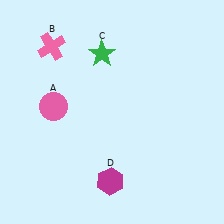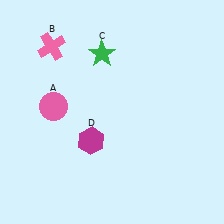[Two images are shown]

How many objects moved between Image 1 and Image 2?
1 object moved between the two images.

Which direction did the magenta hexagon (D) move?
The magenta hexagon (D) moved up.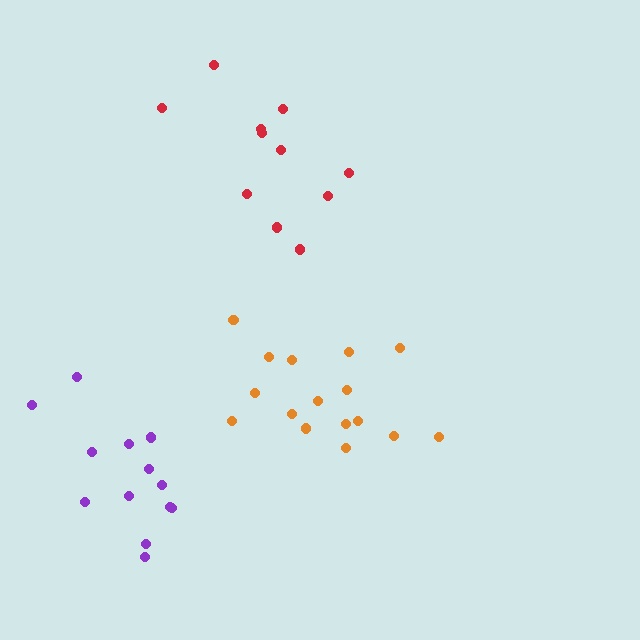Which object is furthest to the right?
The orange cluster is rightmost.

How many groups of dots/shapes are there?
There are 3 groups.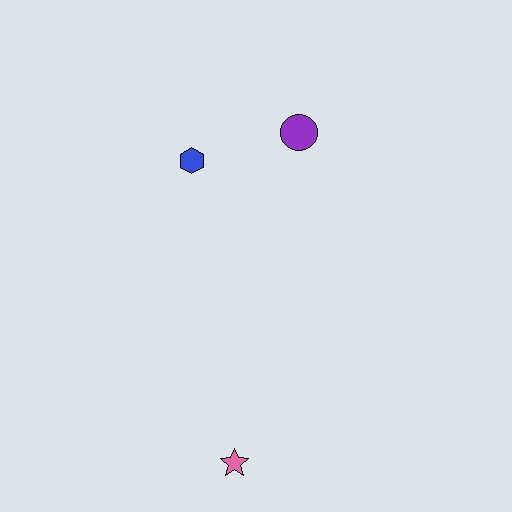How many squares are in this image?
There are no squares.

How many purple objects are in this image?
There is 1 purple object.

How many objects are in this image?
There are 3 objects.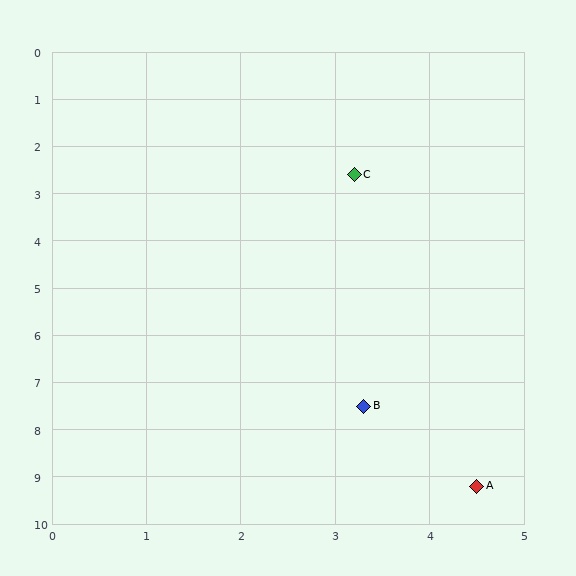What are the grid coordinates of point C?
Point C is at approximately (3.2, 2.6).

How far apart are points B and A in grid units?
Points B and A are about 2.1 grid units apart.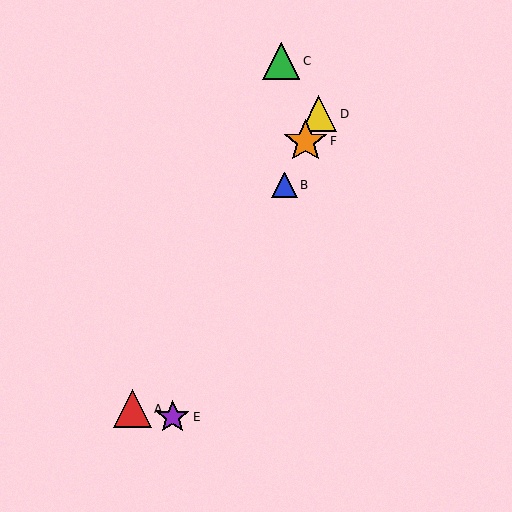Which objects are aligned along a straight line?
Objects B, D, E, F are aligned along a straight line.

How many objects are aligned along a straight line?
4 objects (B, D, E, F) are aligned along a straight line.